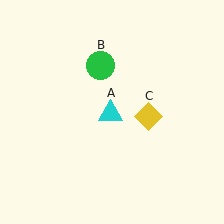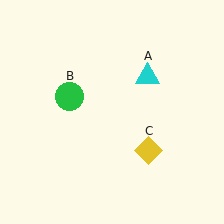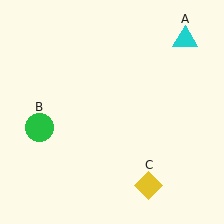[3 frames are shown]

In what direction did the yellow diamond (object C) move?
The yellow diamond (object C) moved down.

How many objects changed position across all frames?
3 objects changed position: cyan triangle (object A), green circle (object B), yellow diamond (object C).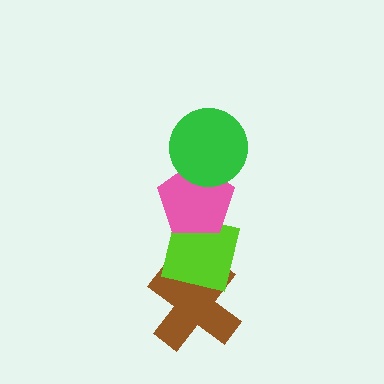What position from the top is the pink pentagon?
The pink pentagon is 2nd from the top.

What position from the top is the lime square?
The lime square is 3rd from the top.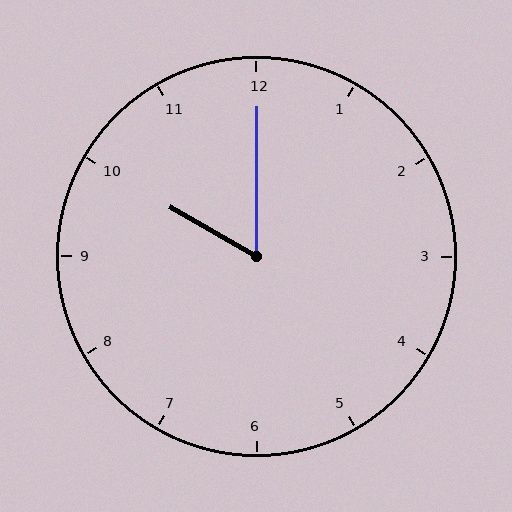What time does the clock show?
10:00.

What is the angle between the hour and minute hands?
Approximately 60 degrees.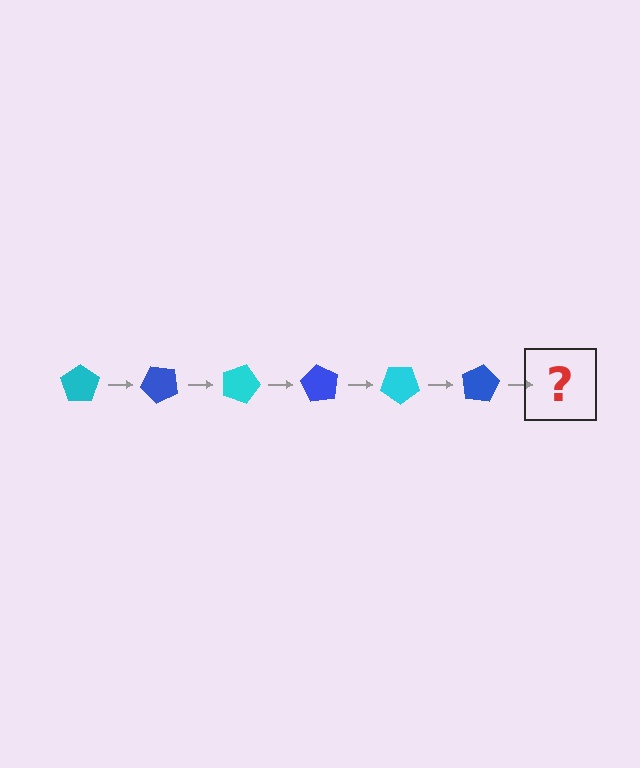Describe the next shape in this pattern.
It should be a cyan pentagon, rotated 270 degrees from the start.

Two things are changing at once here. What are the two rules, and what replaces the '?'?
The two rules are that it rotates 45 degrees each step and the color cycles through cyan and blue. The '?' should be a cyan pentagon, rotated 270 degrees from the start.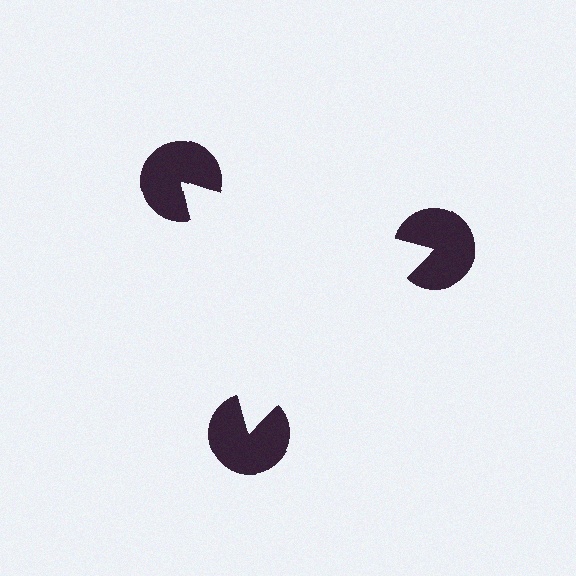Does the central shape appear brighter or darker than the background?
It typically appears slightly brighter than the background, even though no actual brightness change is drawn.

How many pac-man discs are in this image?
There are 3 — one at each vertex of the illusory triangle.